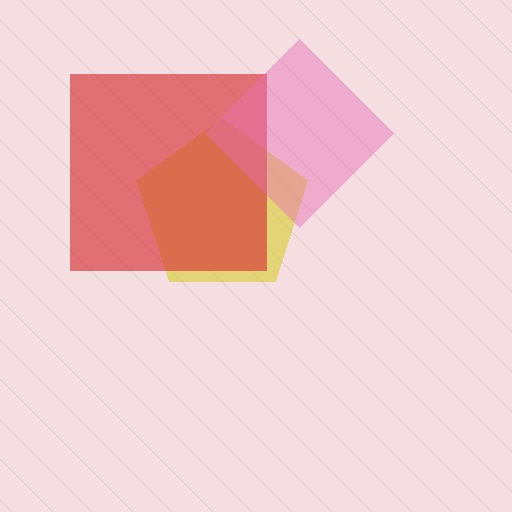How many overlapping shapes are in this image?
There are 3 overlapping shapes in the image.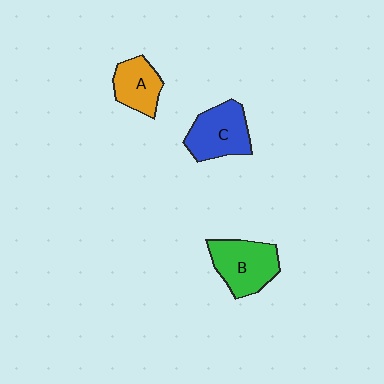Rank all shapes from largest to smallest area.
From largest to smallest: B (green), C (blue), A (orange).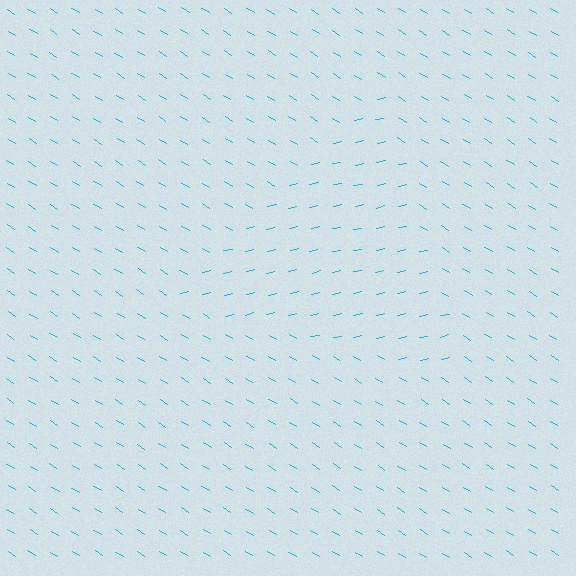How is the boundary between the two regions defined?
The boundary is defined purely by a change in line orientation (approximately 45 degrees difference). All lines are the same color and thickness.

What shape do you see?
I see a triangle.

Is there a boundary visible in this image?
Yes, there is a texture boundary formed by a change in line orientation.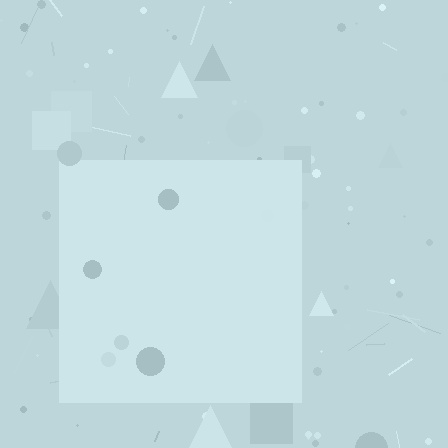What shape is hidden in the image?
A square is hidden in the image.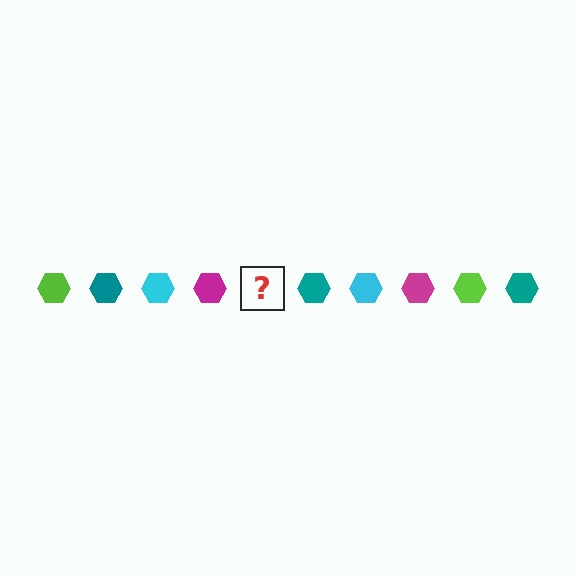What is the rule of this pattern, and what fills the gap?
The rule is that the pattern cycles through lime, teal, cyan, magenta hexagons. The gap should be filled with a lime hexagon.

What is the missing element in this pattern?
The missing element is a lime hexagon.